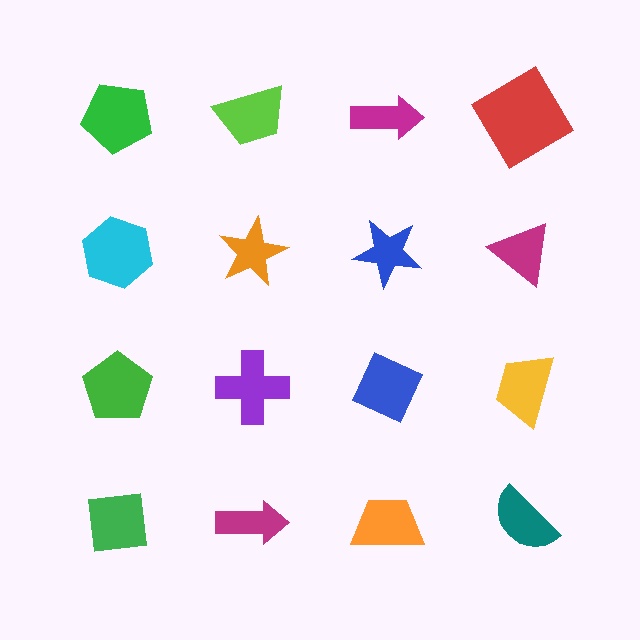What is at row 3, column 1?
A green pentagon.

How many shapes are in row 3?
4 shapes.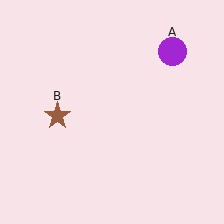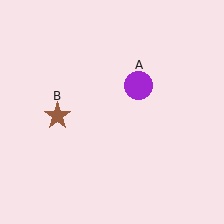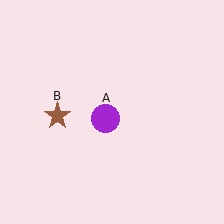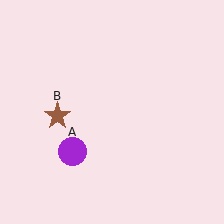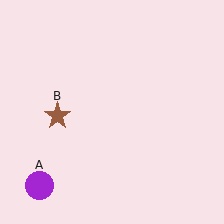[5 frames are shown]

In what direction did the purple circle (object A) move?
The purple circle (object A) moved down and to the left.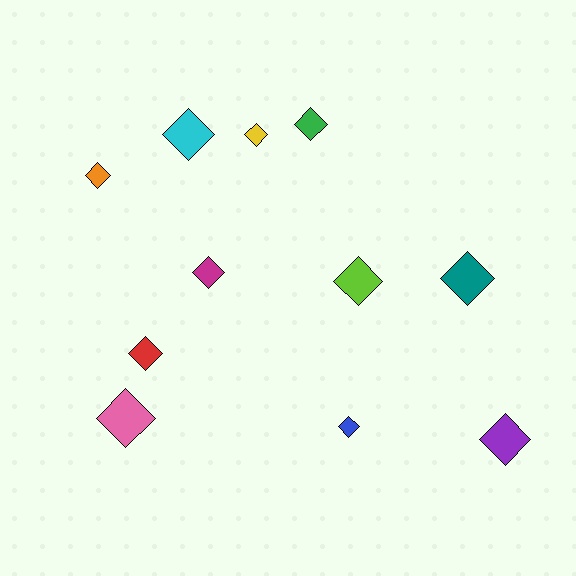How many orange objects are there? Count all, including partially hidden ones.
There is 1 orange object.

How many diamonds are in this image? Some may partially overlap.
There are 11 diamonds.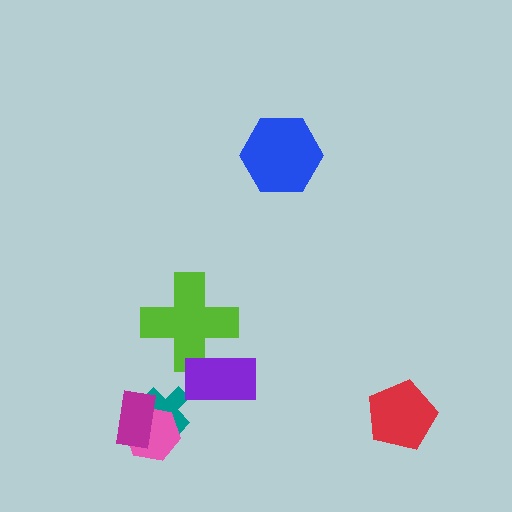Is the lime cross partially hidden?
Yes, it is partially covered by another shape.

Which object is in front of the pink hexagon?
The magenta rectangle is in front of the pink hexagon.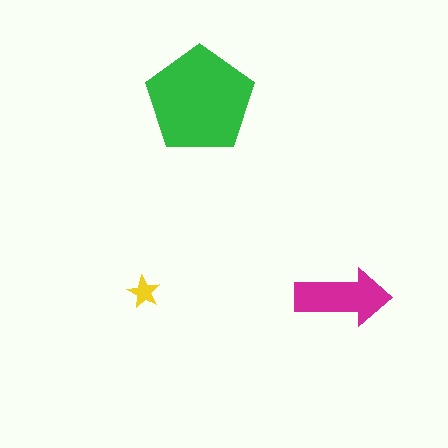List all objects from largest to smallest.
The green pentagon, the magenta arrow, the yellow star.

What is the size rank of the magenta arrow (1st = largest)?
2nd.